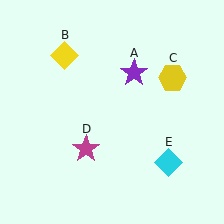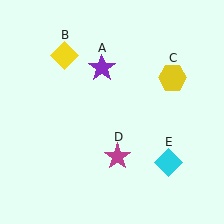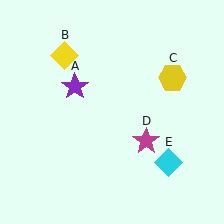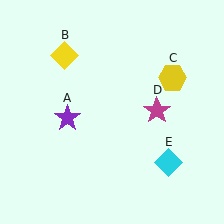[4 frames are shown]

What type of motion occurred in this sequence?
The purple star (object A), magenta star (object D) rotated counterclockwise around the center of the scene.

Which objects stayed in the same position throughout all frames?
Yellow diamond (object B) and yellow hexagon (object C) and cyan diamond (object E) remained stationary.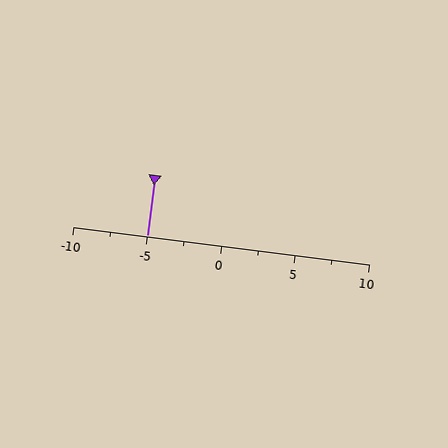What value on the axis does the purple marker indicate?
The marker indicates approximately -5.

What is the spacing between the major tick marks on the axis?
The major ticks are spaced 5 apart.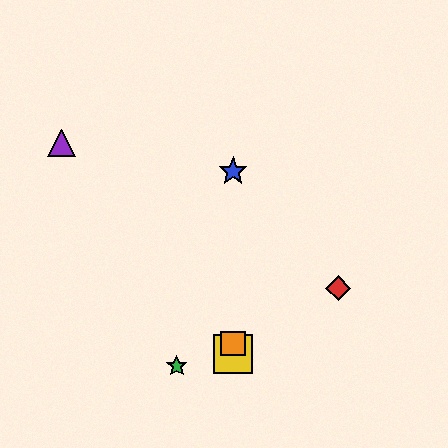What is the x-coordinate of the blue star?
The blue star is at x≈233.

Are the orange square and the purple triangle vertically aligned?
No, the orange square is at x≈233 and the purple triangle is at x≈62.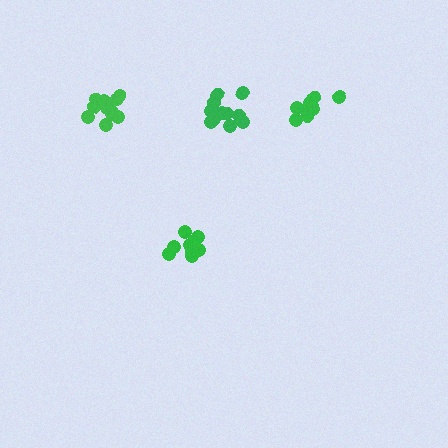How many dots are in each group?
Group 1: 12 dots, Group 2: 12 dots, Group 3: 13 dots, Group 4: 9 dots (46 total).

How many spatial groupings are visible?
There are 4 spatial groupings.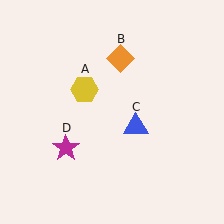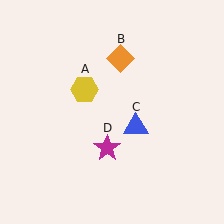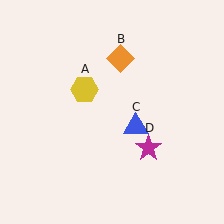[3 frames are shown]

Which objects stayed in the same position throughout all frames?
Yellow hexagon (object A) and orange diamond (object B) and blue triangle (object C) remained stationary.